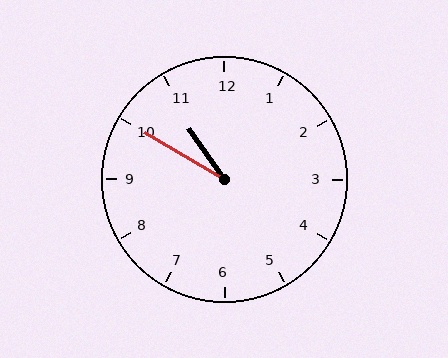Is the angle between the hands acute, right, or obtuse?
It is acute.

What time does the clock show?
10:50.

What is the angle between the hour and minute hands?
Approximately 25 degrees.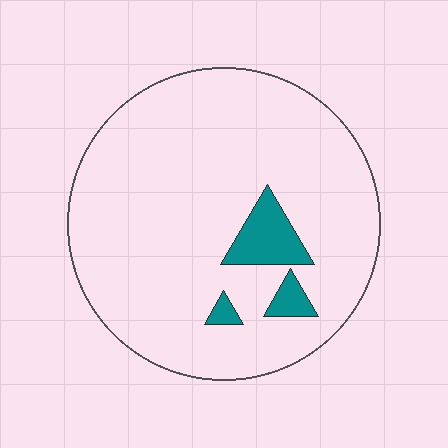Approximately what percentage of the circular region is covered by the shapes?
Approximately 10%.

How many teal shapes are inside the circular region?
3.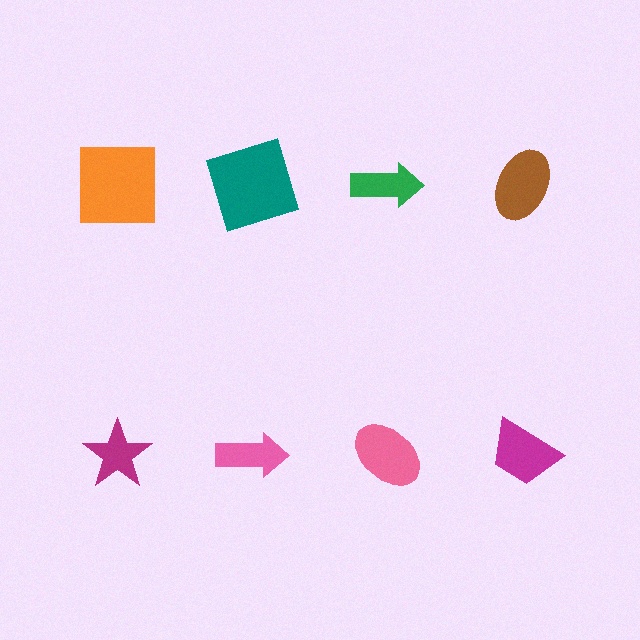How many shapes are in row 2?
4 shapes.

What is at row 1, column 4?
A brown ellipse.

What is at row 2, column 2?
A pink arrow.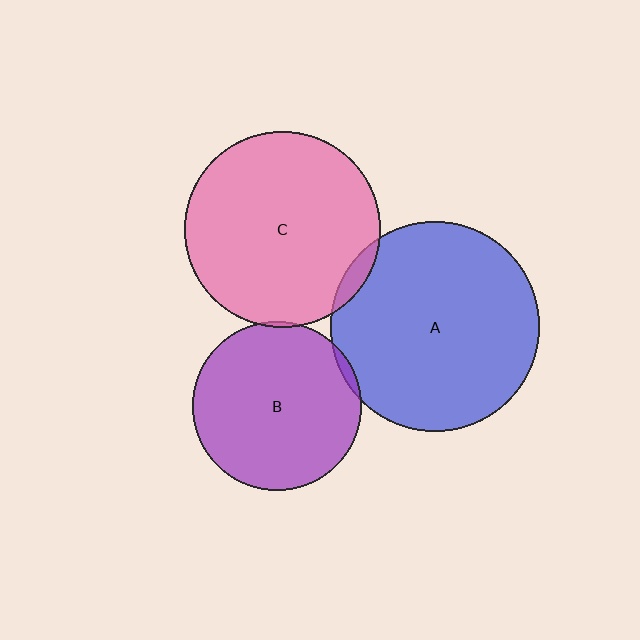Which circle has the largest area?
Circle A (blue).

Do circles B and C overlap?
Yes.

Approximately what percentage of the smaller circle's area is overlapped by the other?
Approximately 5%.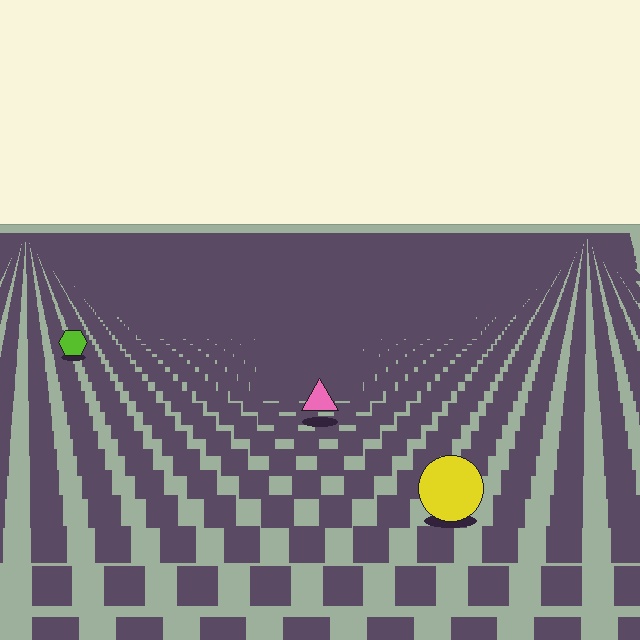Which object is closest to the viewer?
The yellow circle is closest. The texture marks near it are larger and more spread out.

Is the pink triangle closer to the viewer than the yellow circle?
No. The yellow circle is closer — you can tell from the texture gradient: the ground texture is coarser near it.